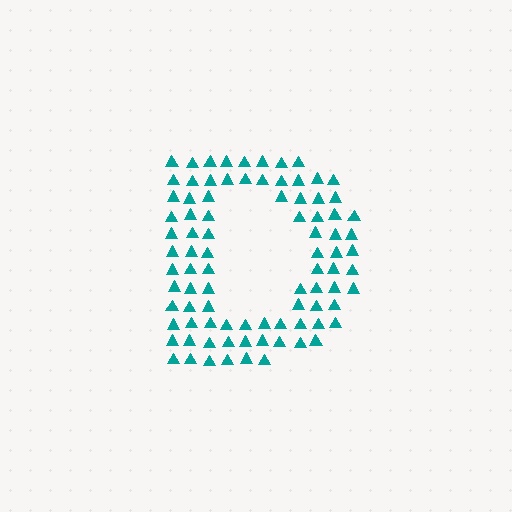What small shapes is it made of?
It is made of small triangles.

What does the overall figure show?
The overall figure shows the letter D.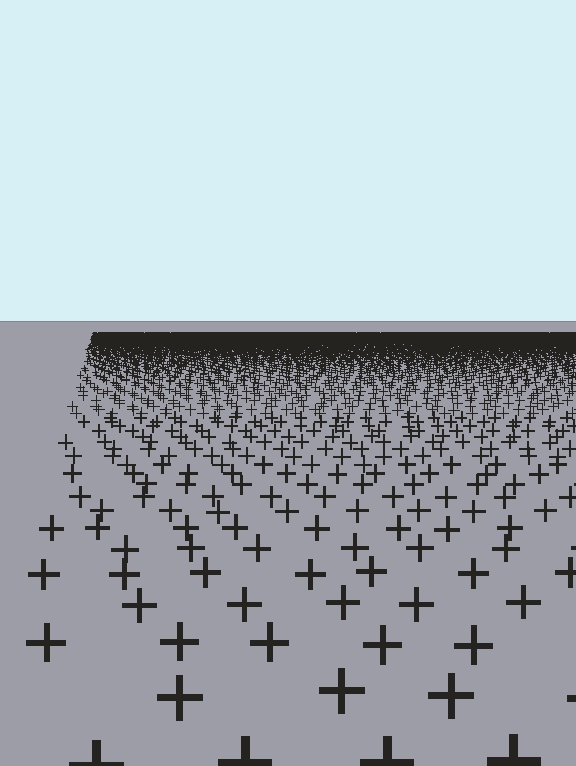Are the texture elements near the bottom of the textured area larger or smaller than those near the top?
Larger. Near the bottom, elements are closer to the viewer and appear at a bigger on-screen size.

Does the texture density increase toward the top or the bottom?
Density increases toward the top.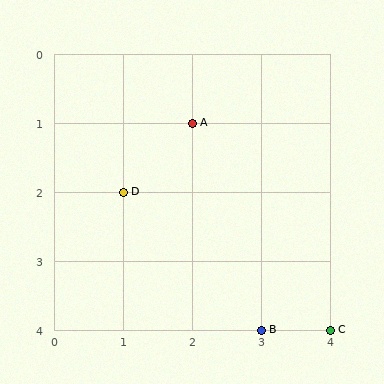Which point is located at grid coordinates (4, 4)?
Point C is at (4, 4).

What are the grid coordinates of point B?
Point B is at grid coordinates (3, 4).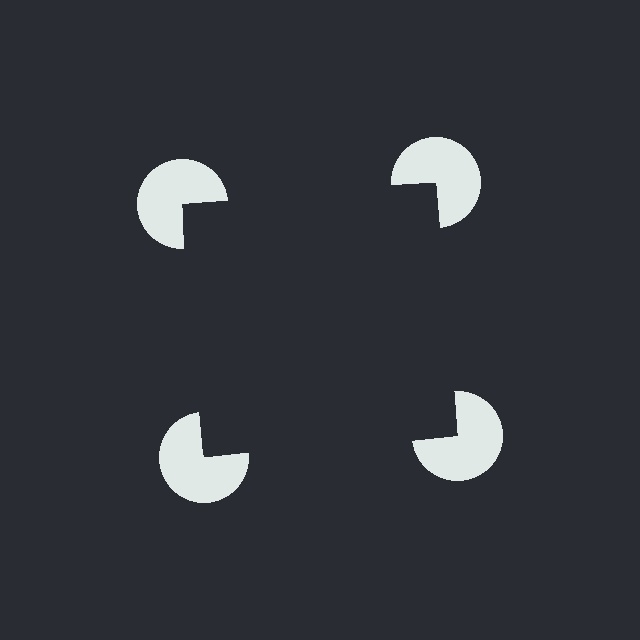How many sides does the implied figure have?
4 sides.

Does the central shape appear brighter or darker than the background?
It typically appears slightly darker than the background, even though no actual brightness change is drawn.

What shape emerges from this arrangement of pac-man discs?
An illusory square — its edges are inferred from the aligned wedge cuts in the pac-man discs, not physically drawn.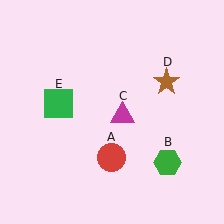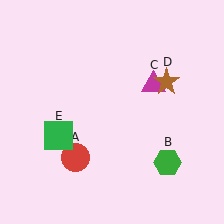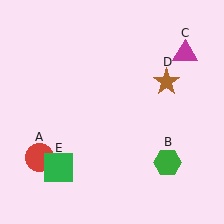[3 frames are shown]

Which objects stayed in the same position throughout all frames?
Green hexagon (object B) and brown star (object D) remained stationary.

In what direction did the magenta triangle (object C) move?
The magenta triangle (object C) moved up and to the right.